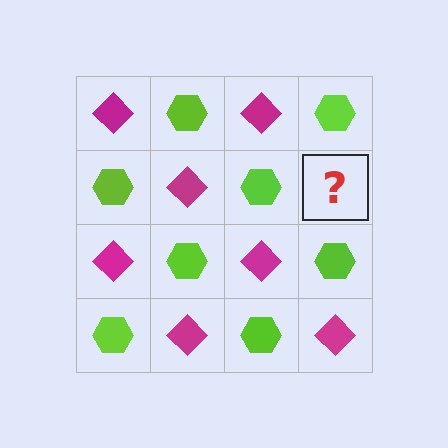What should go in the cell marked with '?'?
The missing cell should contain a magenta diamond.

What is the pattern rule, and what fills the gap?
The rule is that it alternates magenta diamond and lime hexagon in a checkerboard pattern. The gap should be filled with a magenta diamond.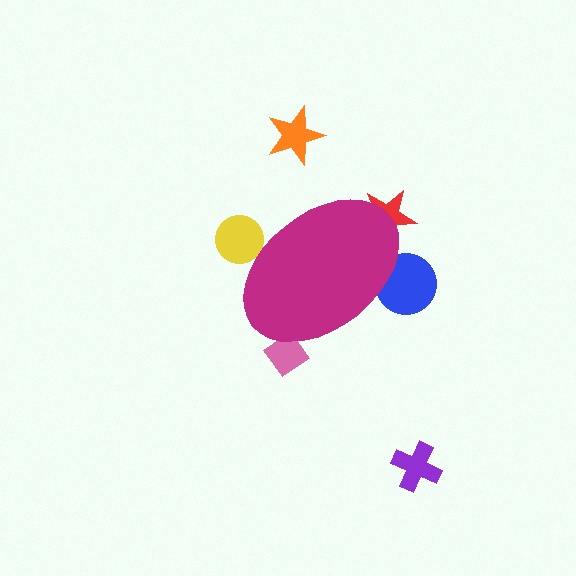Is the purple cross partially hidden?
No, the purple cross is fully visible.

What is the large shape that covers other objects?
A magenta ellipse.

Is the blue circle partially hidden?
Yes, the blue circle is partially hidden behind the magenta ellipse.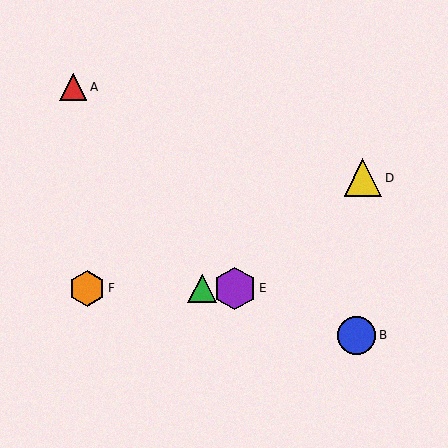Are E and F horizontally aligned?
Yes, both are at y≈288.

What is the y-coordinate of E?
Object E is at y≈288.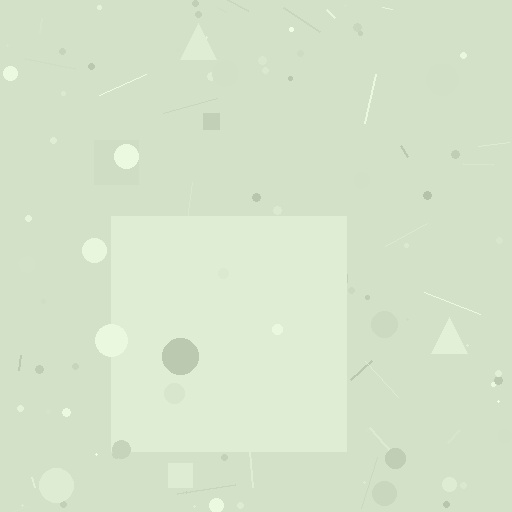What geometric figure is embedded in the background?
A square is embedded in the background.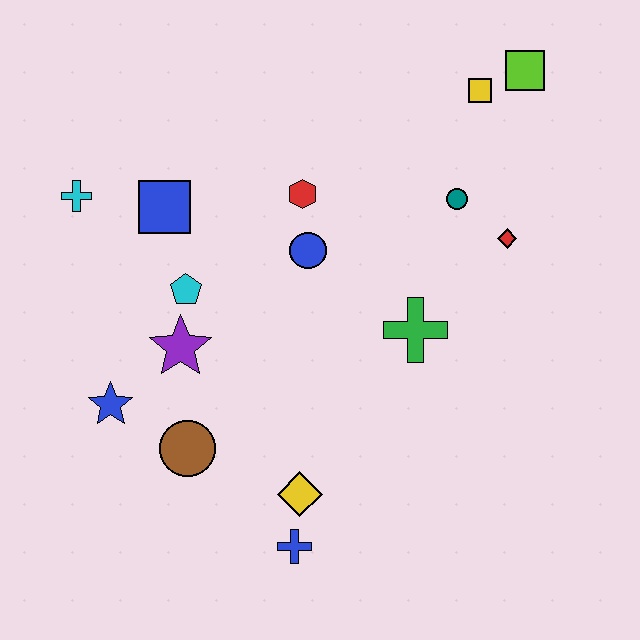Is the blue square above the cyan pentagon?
Yes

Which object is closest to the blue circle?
The red hexagon is closest to the blue circle.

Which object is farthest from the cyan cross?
The lime square is farthest from the cyan cross.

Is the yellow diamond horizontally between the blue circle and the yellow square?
No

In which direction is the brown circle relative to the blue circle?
The brown circle is below the blue circle.